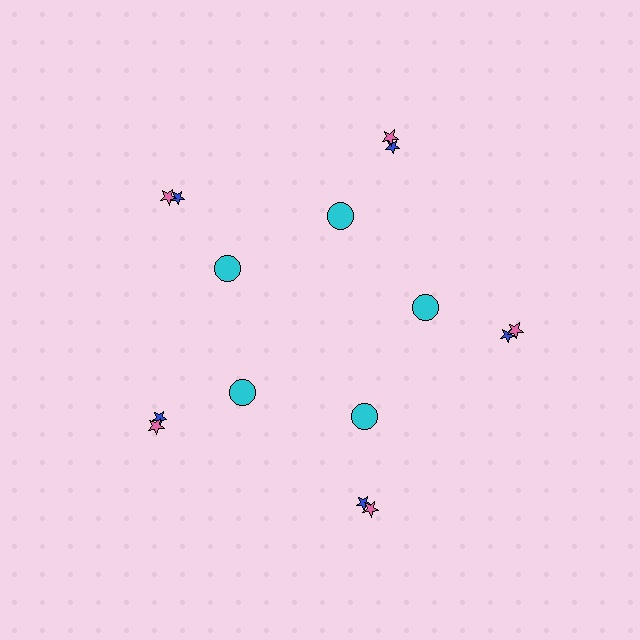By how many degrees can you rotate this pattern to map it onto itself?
The pattern maps onto itself every 72 degrees of rotation.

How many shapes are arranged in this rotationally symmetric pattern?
There are 15 shapes, arranged in 5 groups of 3.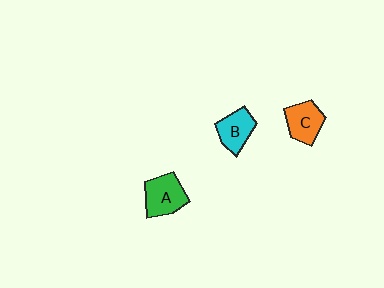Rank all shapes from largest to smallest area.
From largest to smallest: A (green), C (orange), B (cyan).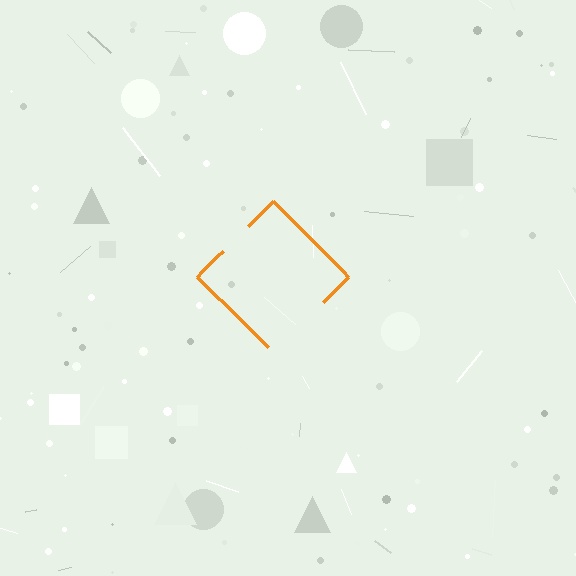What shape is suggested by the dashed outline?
The dashed outline suggests a diamond.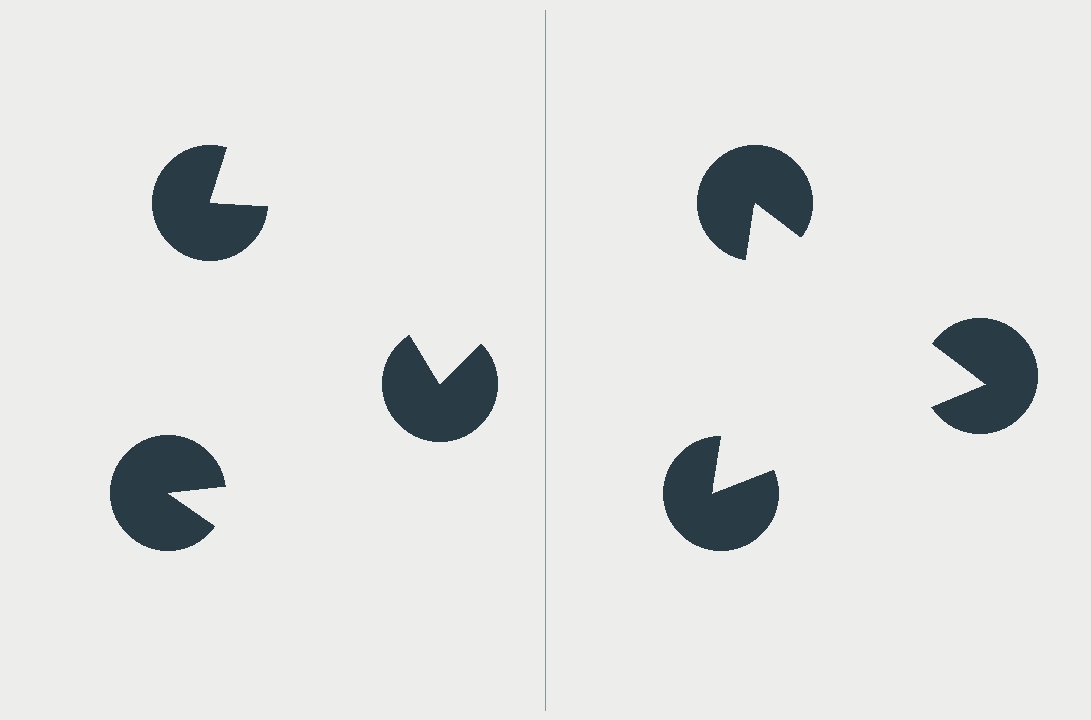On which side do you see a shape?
An illusory triangle appears on the right side. On the left side the wedge cuts are rotated, so no coherent shape forms.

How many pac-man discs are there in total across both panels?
6 — 3 on each side.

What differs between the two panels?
The pac-man discs are positioned identically on both sides; only the wedge orientations differ. On the right they align to a triangle; on the left they are misaligned.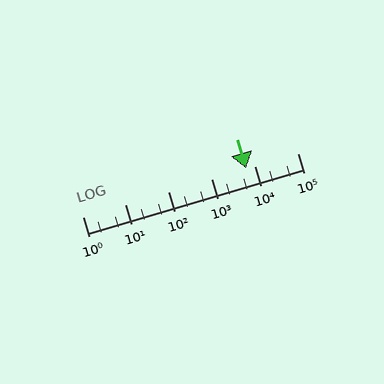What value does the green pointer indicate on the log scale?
The pointer indicates approximately 6300.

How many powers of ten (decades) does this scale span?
The scale spans 5 decades, from 1 to 100000.